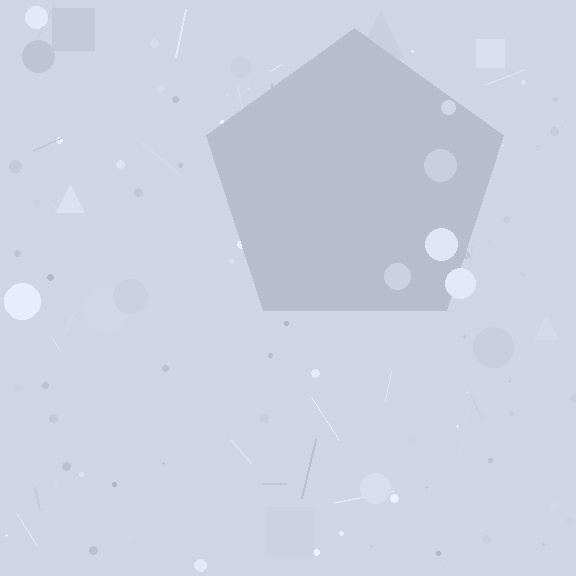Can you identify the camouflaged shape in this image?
The camouflaged shape is a pentagon.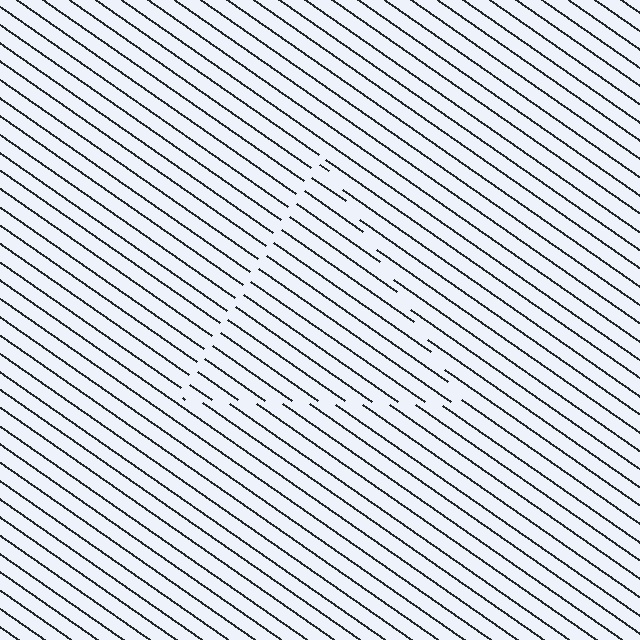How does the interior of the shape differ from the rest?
The interior of the shape contains the same grating, shifted by half a period — the contour is defined by the phase discontinuity where line-ends from the inner and outer gratings abut.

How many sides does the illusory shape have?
3 sides — the line-ends trace a triangle.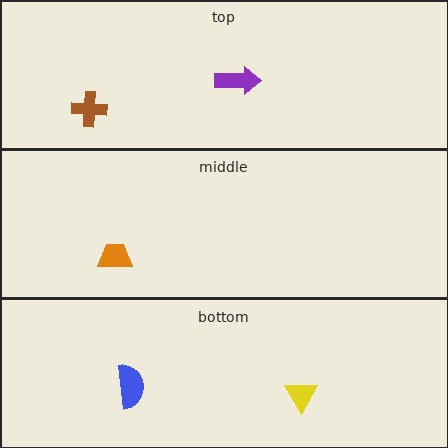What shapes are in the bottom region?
The yellow triangle, the blue semicircle.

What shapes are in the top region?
The brown cross, the purple arrow.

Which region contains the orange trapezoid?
The middle region.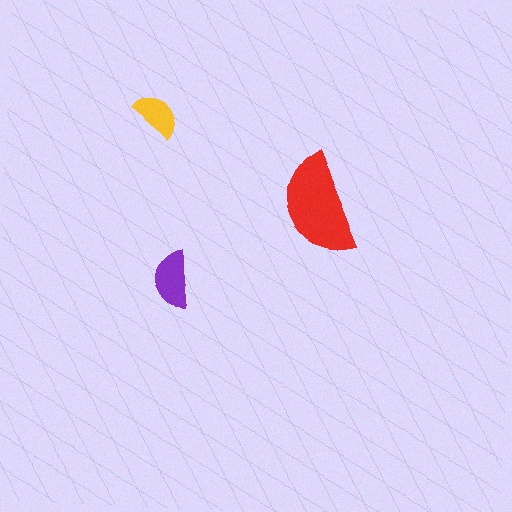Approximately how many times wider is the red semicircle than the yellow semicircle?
About 2 times wider.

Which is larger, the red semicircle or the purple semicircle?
The red one.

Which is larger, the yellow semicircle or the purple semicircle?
The purple one.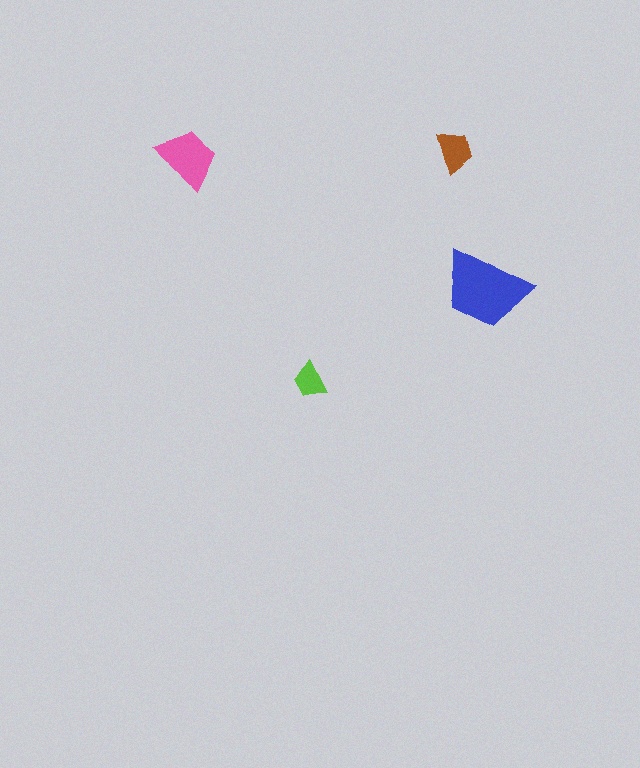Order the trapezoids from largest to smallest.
the blue one, the pink one, the brown one, the lime one.